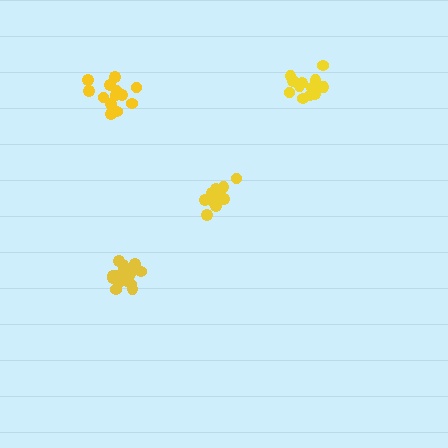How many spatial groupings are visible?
There are 4 spatial groupings.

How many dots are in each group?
Group 1: 15 dots, Group 2: 13 dots, Group 3: 12 dots, Group 4: 13 dots (53 total).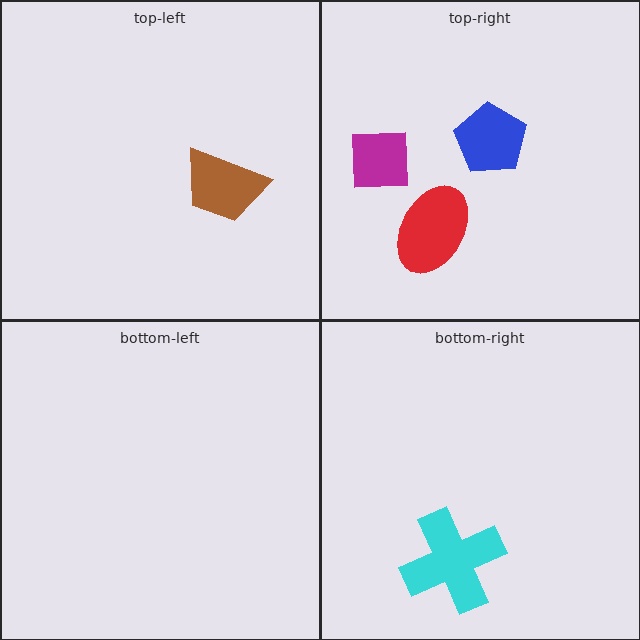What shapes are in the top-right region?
The red ellipse, the magenta square, the blue pentagon.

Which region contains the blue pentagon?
The top-right region.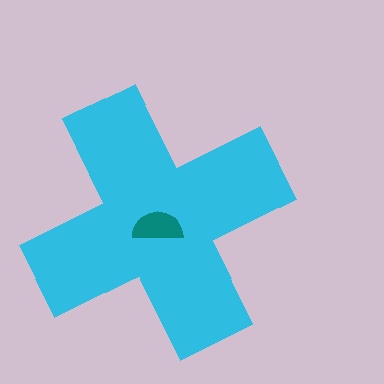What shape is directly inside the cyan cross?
The teal semicircle.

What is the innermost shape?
The teal semicircle.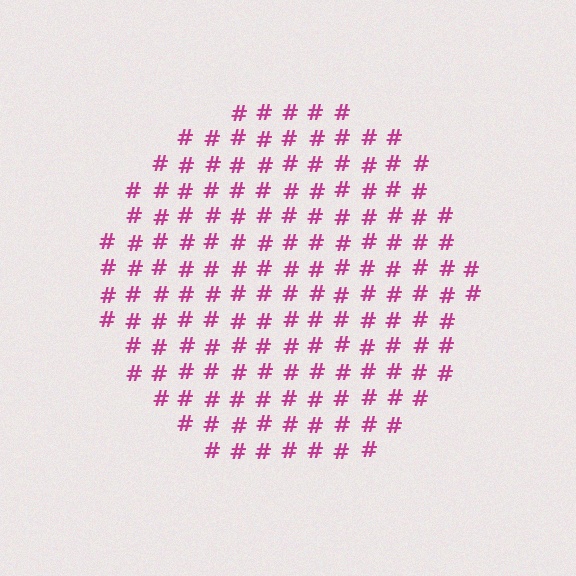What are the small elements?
The small elements are hash symbols.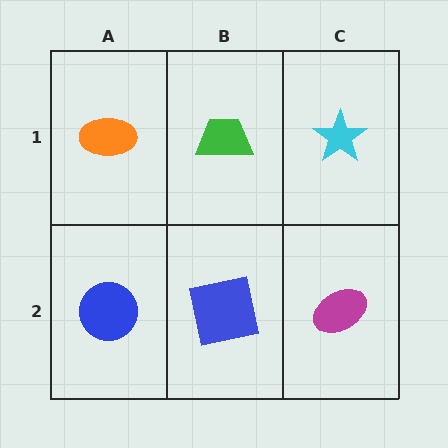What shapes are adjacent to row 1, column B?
A blue square (row 2, column B), an orange ellipse (row 1, column A), a cyan star (row 1, column C).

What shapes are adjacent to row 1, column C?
A magenta ellipse (row 2, column C), a green trapezoid (row 1, column B).